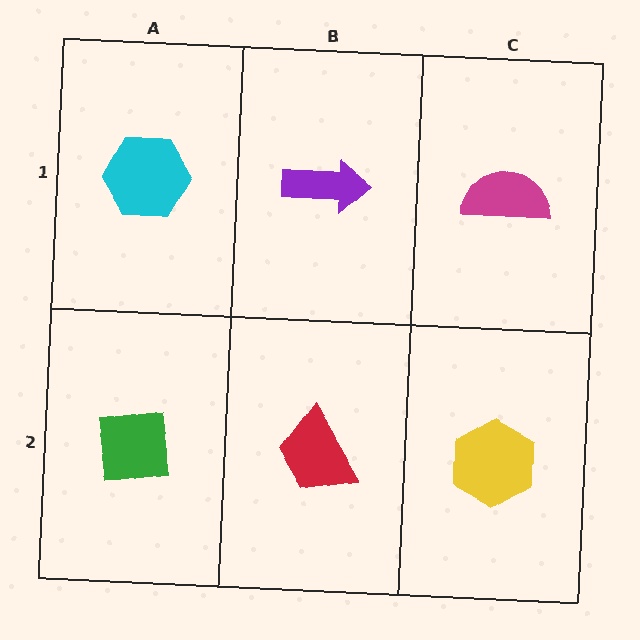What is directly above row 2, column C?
A magenta semicircle.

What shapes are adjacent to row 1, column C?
A yellow hexagon (row 2, column C), a purple arrow (row 1, column B).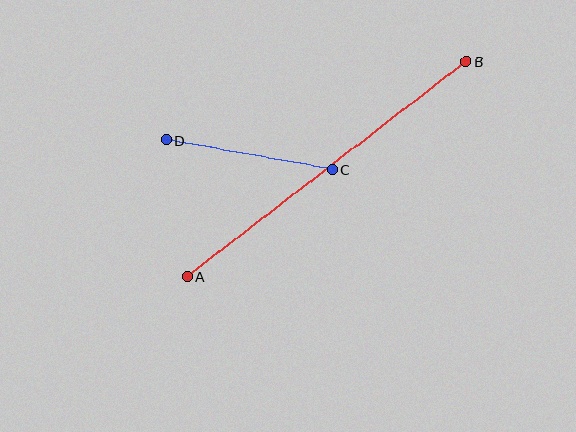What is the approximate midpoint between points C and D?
The midpoint is at approximately (249, 155) pixels.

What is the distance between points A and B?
The distance is approximately 353 pixels.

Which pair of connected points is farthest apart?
Points A and B are farthest apart.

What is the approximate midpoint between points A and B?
The midpoint is at approximately (326, 169) pixels.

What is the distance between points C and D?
The distance is approximately 169 pixels.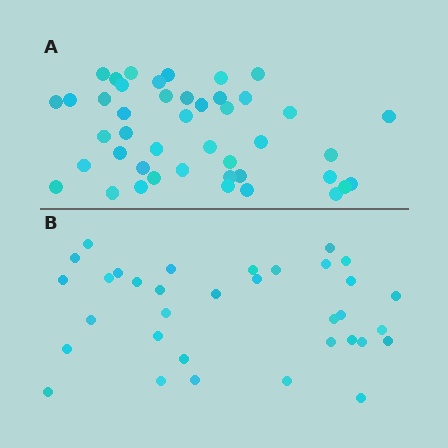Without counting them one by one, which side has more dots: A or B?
Region A (the top region) has more dots.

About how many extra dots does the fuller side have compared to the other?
Region A has roughly 10 or so more dots than region B.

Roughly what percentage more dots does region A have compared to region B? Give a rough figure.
About 30% more.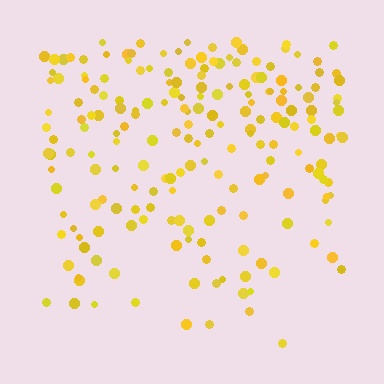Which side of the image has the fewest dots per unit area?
The bottom.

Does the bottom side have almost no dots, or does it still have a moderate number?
Still a moderate number, just noticeably fewer than the top.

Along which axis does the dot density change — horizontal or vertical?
Vertical.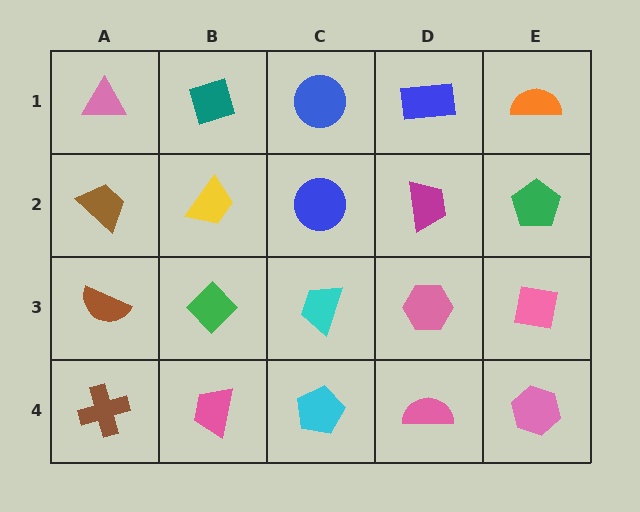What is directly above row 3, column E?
A green pentagon.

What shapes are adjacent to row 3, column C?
A blue circle (row 2, column C), a cyan pentagon (row 4, column C), a green diamond (row 3, column B), a pink hexagon (row 3, column D).